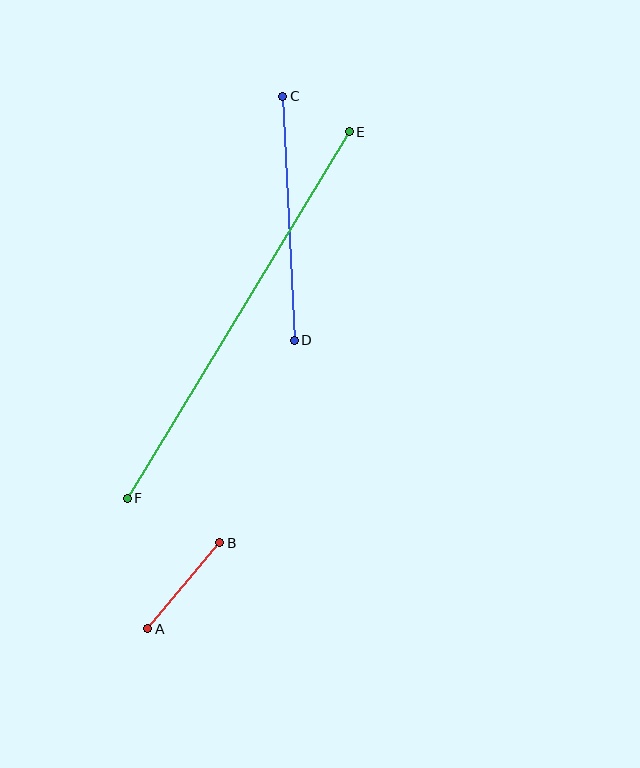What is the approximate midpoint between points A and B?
The midpoint is at approximately (184, 586) pixels.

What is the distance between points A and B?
The distance is approximately 112 pixels.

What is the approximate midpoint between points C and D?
The midpoint is at approximately (288, 218) pixels.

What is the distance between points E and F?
The distance is approximately 429 pixels.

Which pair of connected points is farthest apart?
Points E and F are farthest apart.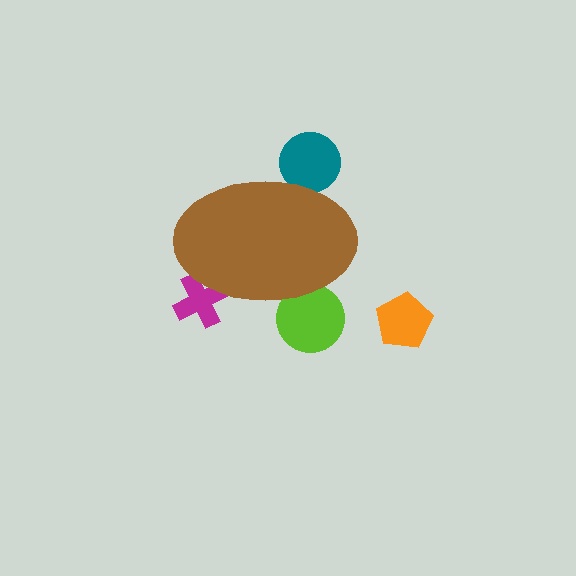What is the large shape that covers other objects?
A brown ellipse.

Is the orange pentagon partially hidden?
No, the orange pentagon is fully visible.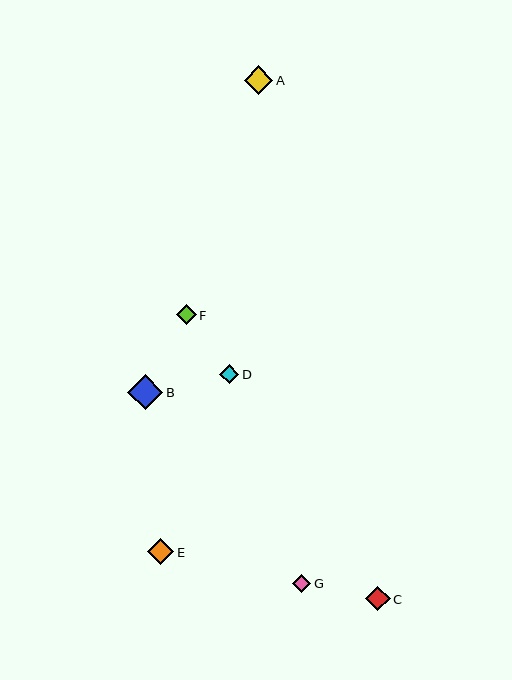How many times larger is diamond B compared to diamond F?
Diamond B is approximately 1.7 times the size of diamond F.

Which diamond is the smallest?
Diamond G is the smallest with a size of approximately 18 pixels.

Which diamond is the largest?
Diamond B is the largest with a size of approximately 35 pixels.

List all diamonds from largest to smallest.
From largest to smallest: B, A, E, C, F, D, G.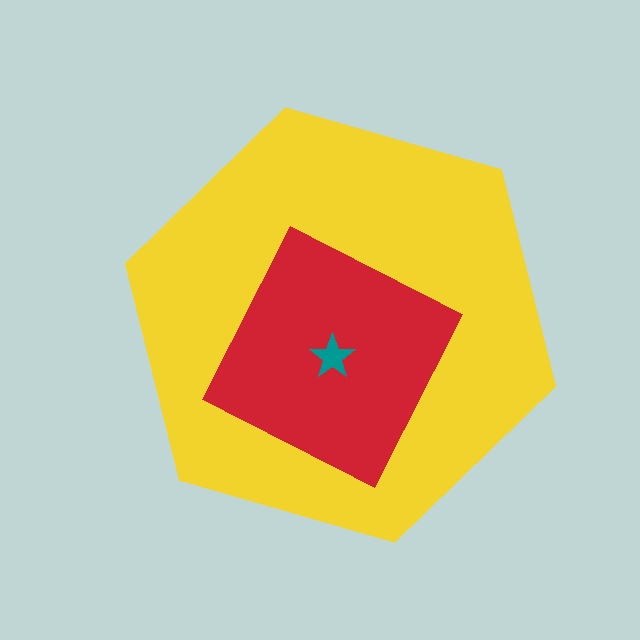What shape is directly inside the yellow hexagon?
The red square.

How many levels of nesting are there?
3.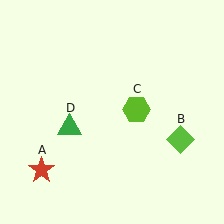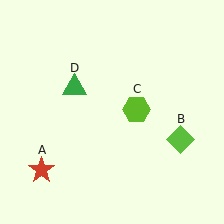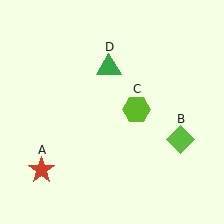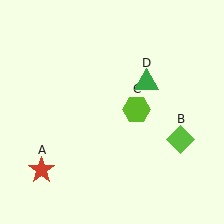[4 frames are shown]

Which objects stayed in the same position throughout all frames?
Red star (object A) and lime diamond (object B) and lime hexagon (object C) remained stationary.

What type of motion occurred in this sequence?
The green triangle (object D) rotated clockwise around the center of the scene.